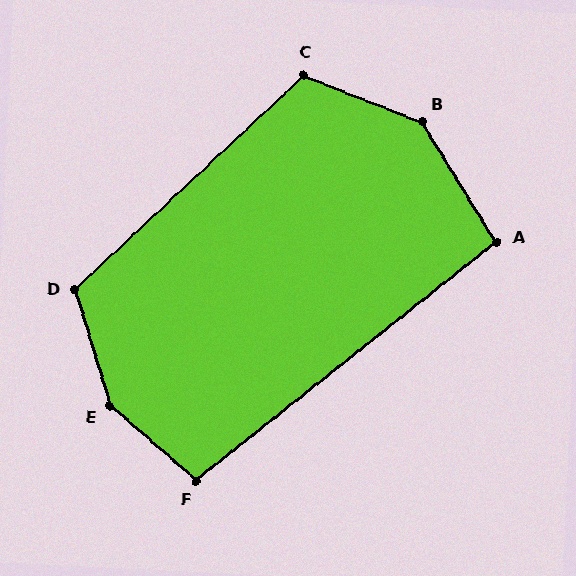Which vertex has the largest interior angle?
E, at approximately 148 degrees.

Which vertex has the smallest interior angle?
A, at approximately 97 degrees.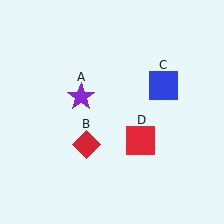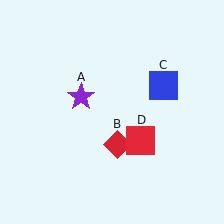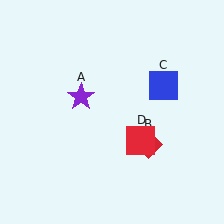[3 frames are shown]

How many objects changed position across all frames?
1 object changed position: red diamond (object B).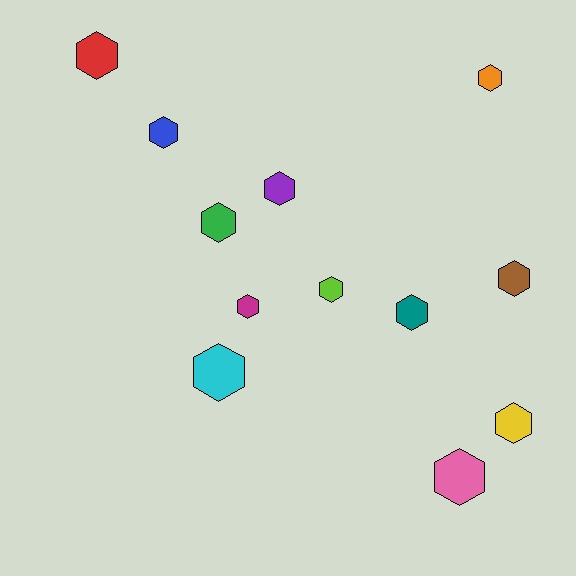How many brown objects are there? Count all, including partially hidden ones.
There is 1 brown object.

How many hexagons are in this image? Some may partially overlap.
There are 12 hexagons.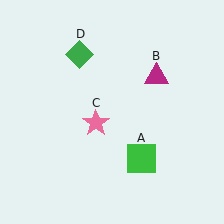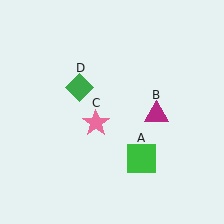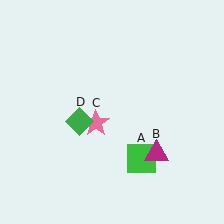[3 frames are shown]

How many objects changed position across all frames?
2 objects changed position: magenta triangle (object B), green diamond (object D).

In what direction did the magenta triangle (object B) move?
The magenta triangle (object B) moved down.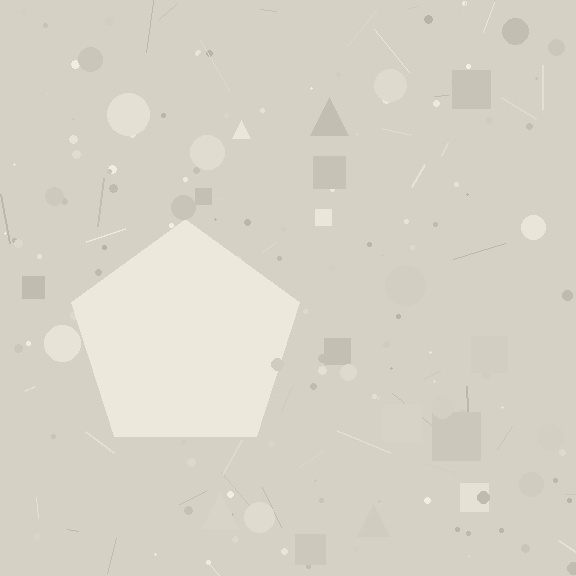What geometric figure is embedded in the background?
A pentagon is embedded in the background.